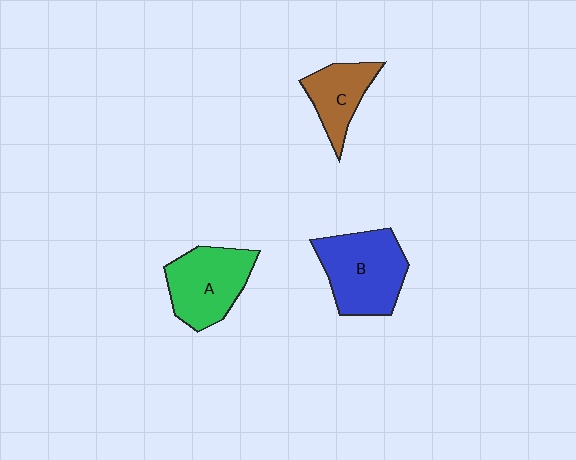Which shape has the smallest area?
Shape C (brown).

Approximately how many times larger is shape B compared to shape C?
Approximately 1.6 times.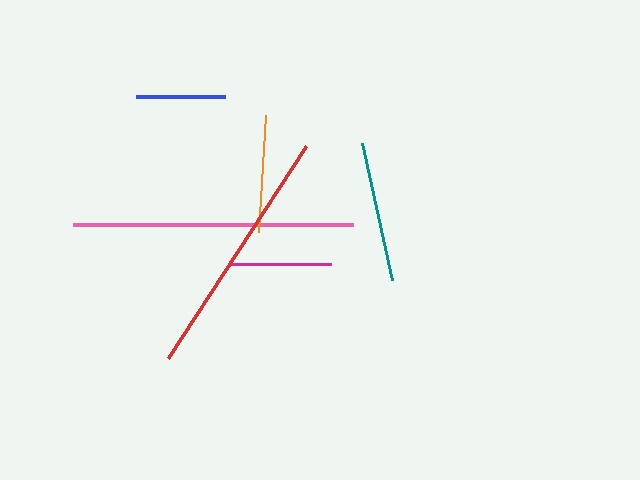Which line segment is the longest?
The pink line is the longest at approximately 280 pixels.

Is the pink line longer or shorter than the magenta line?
The pink line is longer than the magenta line.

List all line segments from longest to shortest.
From longest to shortest: pink, red, teal, orange, magenta, blue.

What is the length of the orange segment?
The orange segment is approximately 117 pixels long.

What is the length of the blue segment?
The blue segment is approximately 89 pixels long.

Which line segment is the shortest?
The blue line is the shortest at approximately 89 pixels.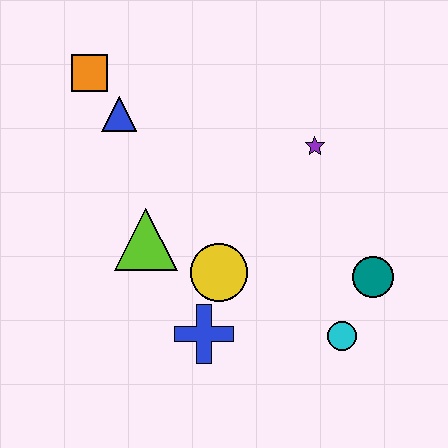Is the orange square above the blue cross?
Yes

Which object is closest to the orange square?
The blue triangle is closest to the orange square.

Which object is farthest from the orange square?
The cyan circle is farthest from the orange square.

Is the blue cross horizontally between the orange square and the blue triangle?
No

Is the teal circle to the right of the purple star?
Yes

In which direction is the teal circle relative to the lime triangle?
The teal circle is to the right of the lime triangle.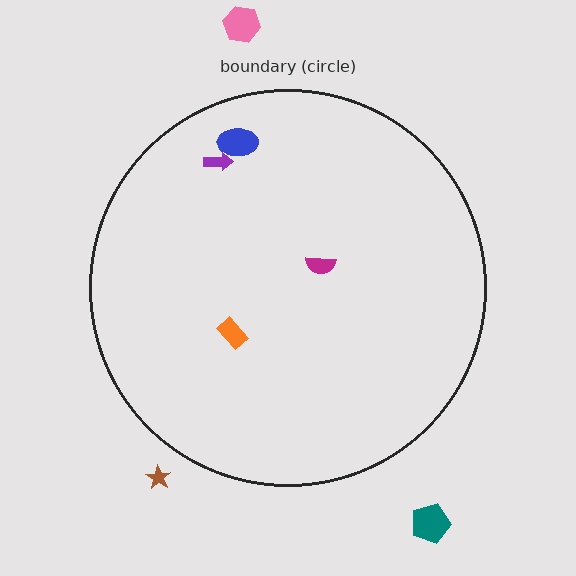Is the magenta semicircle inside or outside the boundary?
Inside.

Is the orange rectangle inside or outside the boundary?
Inside.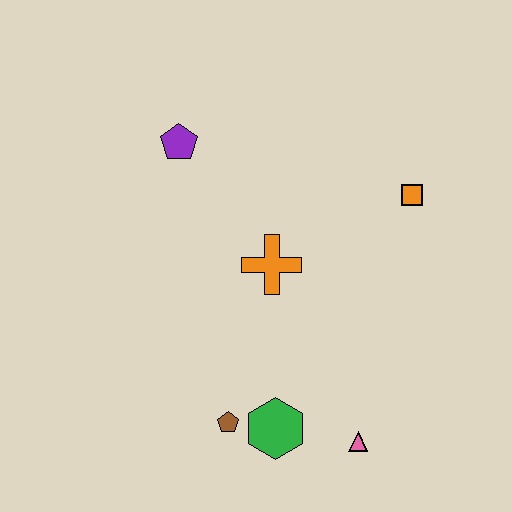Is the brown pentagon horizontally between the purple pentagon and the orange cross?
Yes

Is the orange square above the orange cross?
Yes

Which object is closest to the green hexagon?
The brown pentagon is closest to the green hexagon.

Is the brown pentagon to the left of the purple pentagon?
No